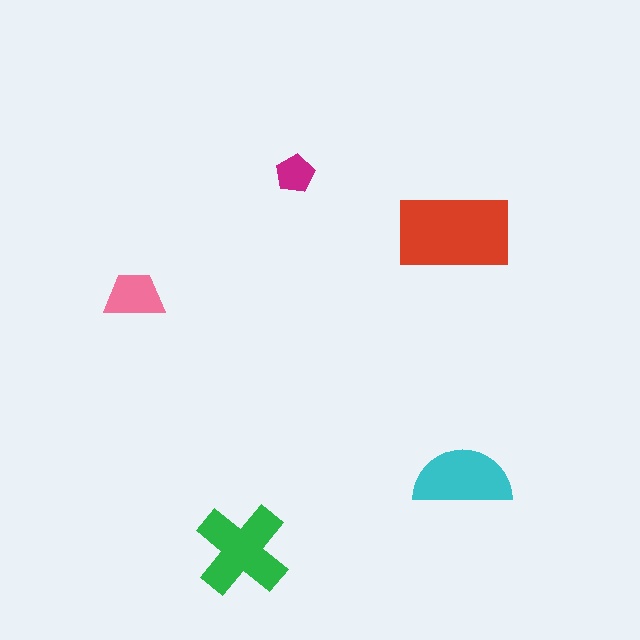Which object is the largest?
The red rectangle.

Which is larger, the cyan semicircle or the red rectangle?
The red rectangle.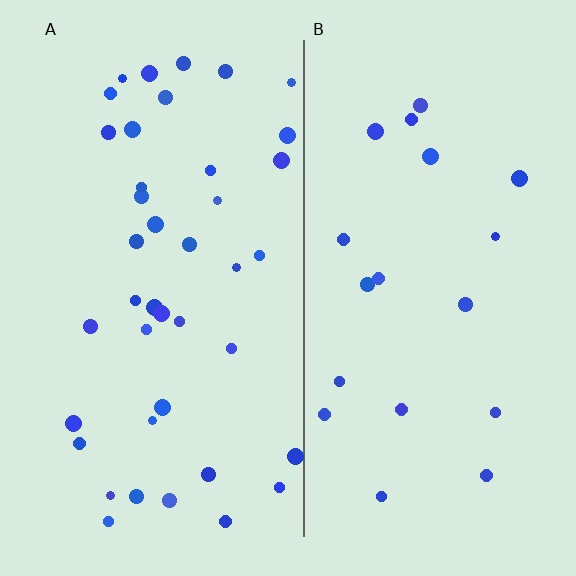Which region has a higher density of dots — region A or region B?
A (the left).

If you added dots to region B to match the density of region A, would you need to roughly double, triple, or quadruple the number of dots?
Approximately double.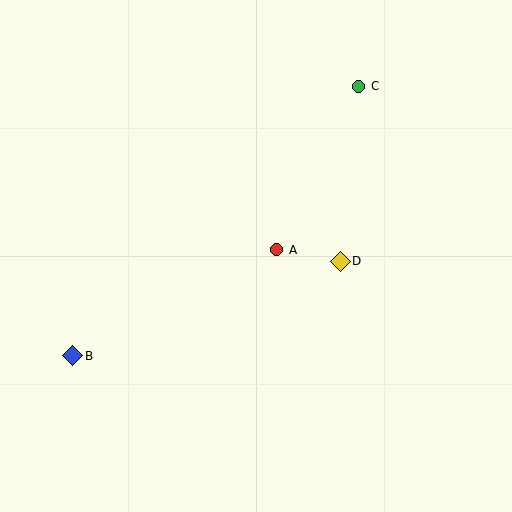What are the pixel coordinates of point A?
Point A is at (277, 250).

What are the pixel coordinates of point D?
Point D is at (340, 261).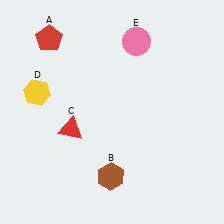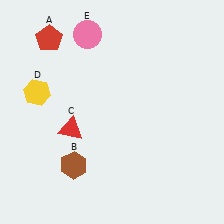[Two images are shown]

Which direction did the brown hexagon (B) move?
The brown hexagon (B) moved left.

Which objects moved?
The objects that moved are: the brown hexagon (B), the pink circle (E).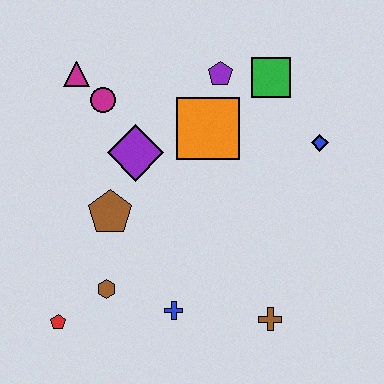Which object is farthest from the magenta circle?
The brown cross is farthest from the magenta circle.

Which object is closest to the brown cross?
The blue cross is closest to the brown cross.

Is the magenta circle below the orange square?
No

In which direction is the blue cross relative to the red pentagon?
The blue cross is to the right of the red pentagon.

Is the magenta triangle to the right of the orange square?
No